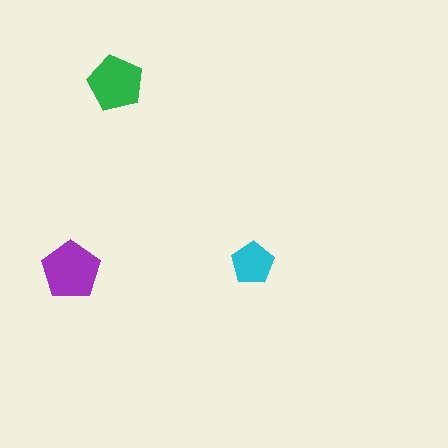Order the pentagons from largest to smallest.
the purple one, the green one, the cyan one.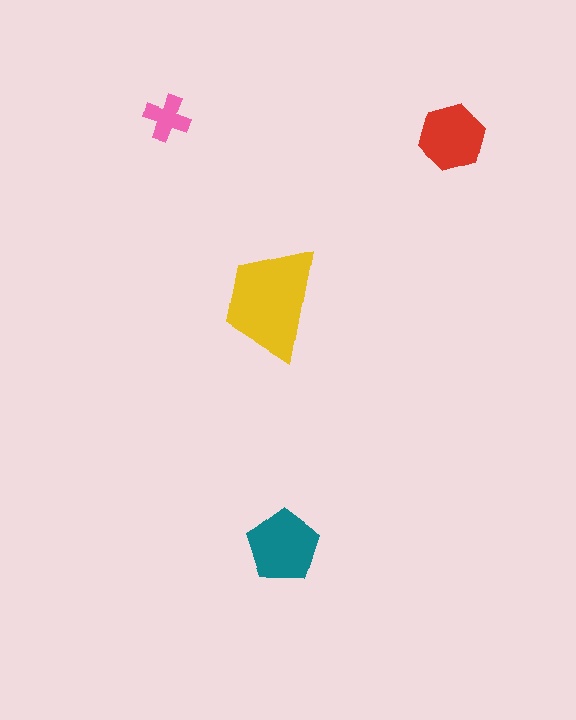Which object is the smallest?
The pink cross.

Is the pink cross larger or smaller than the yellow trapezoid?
Smaller.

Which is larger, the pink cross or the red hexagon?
The red hexagon.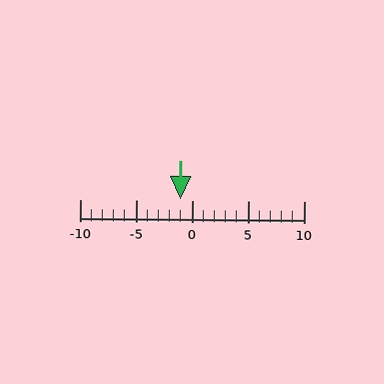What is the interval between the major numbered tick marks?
The major tick marks are spaced 5 units apart.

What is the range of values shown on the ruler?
The ruler shows values from -10 to 10.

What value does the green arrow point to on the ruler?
The green arrow points to approximately -1.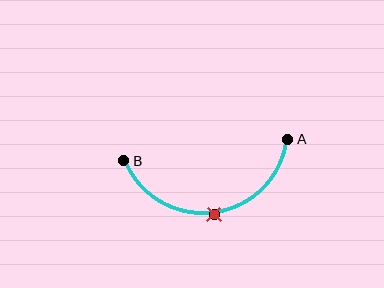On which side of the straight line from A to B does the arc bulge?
The arc bulges below the straight line connecting A and B.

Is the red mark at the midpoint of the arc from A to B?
Yes. The red mark lies on the arc at equal arc-length from both A and B — it is the arc midpoint.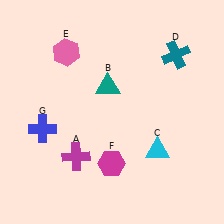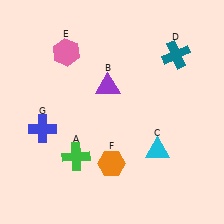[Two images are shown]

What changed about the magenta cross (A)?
In Image 1, A is magenta. In Image 2, it changed to green.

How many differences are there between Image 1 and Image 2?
There are 3 differences between the two images.